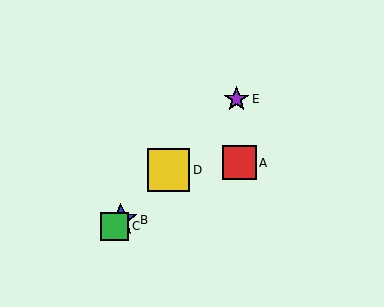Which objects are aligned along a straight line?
Objects B, C, D, E are aligned along a straight line.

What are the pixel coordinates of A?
Object A is at (239, 163).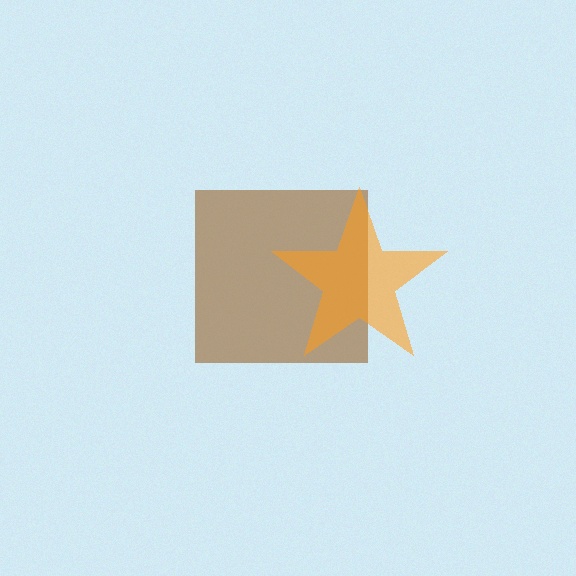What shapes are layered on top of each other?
The layered shapes are: a brown square, an orange star.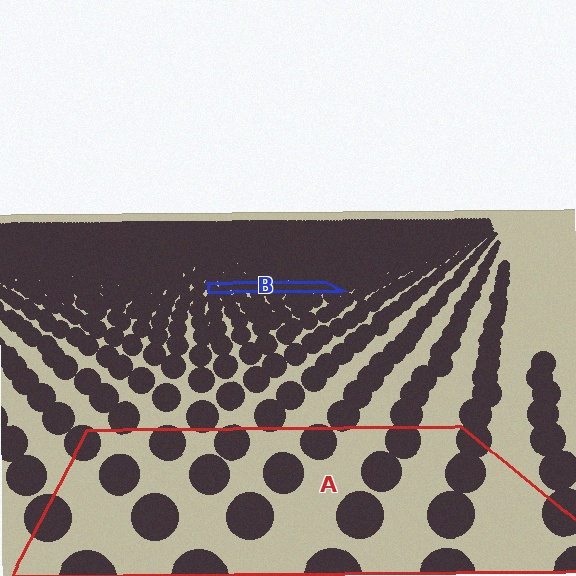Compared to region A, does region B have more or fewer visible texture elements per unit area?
Region B has more texture elements per unit area — they are packed more densely because it is farther away.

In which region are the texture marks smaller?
The texture marks are smaller in region B, because it is farther away.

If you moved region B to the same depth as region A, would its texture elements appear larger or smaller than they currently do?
They would appear larger. At a closer depth, the same texture elements are projected at a bigger on-screen size.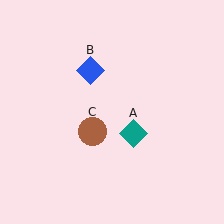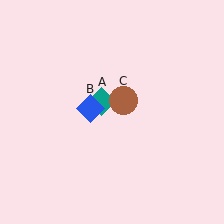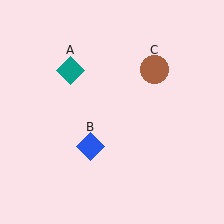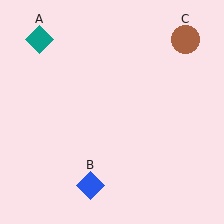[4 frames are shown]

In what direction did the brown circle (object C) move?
The brown circle (object C) moved up and to the right.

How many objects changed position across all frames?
3 objects changed position: teal diamond (object A), blue diamond (object B), brown circle (object C).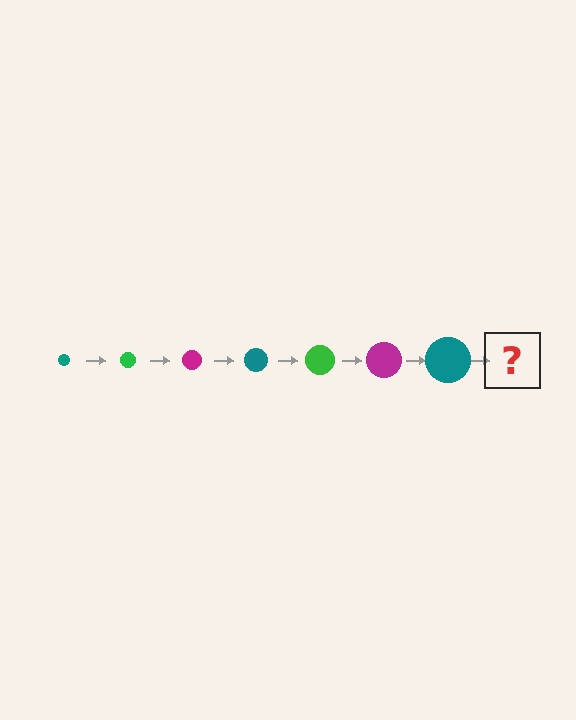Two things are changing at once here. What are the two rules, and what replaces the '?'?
The two rules are that the circle grows larger each step and the color cycles through teal, green, and magenta. The '?' should be a green circle, larger than the previous one.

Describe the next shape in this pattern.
It should be a green circle, larger than the previous one.